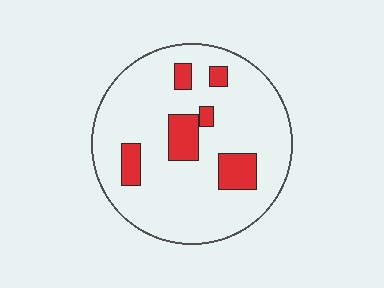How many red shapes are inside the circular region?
6.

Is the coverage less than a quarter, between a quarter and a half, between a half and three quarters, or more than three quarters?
Less than a quarter.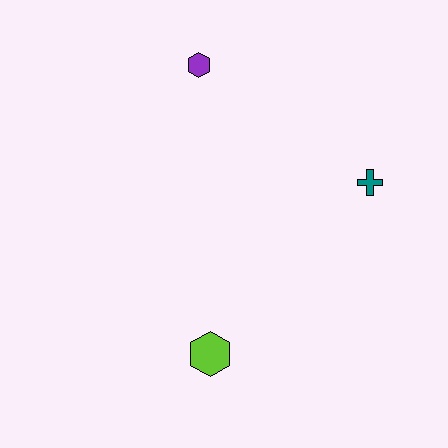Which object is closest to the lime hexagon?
The teal cross is closest to the lime hexagon.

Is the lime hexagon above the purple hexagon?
No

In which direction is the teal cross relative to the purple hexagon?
The teal cross is to the right of the purple hexagon.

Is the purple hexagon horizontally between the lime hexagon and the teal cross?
No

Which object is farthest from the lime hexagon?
The purple hexagon is farthest from the lime hexagon.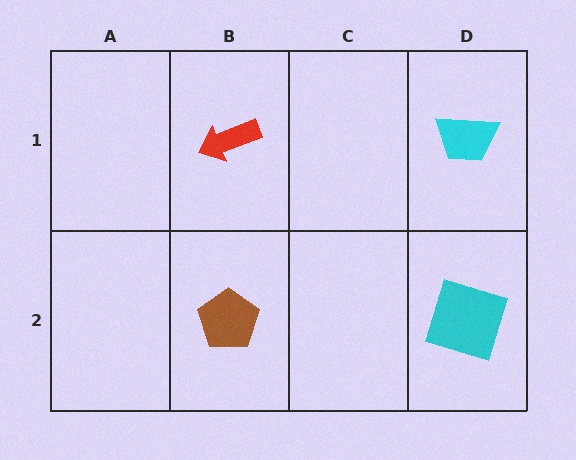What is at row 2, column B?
A brown pentagon.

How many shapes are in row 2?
2 shapes.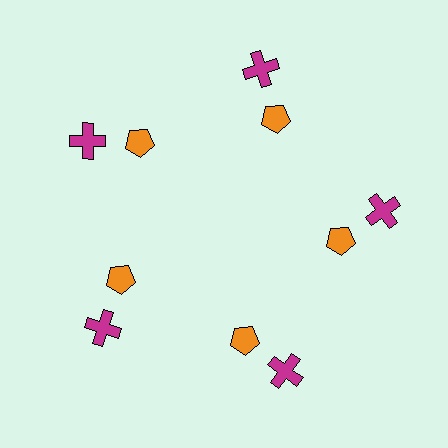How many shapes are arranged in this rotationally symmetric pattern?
There are 10 shapes, arranged in 5 groups of 2.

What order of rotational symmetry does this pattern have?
This pattern has 5-fold rotational symmetry.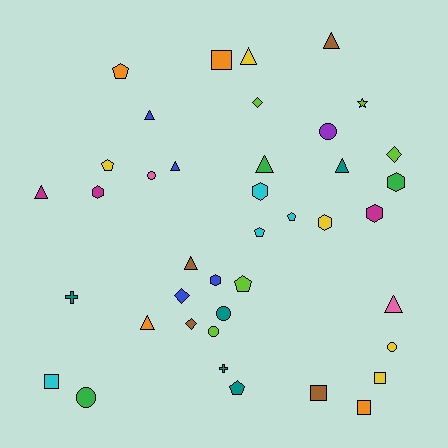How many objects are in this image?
There are 40 objects.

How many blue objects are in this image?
There are 4 blue objects.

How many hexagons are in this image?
There are 6 hexagons.